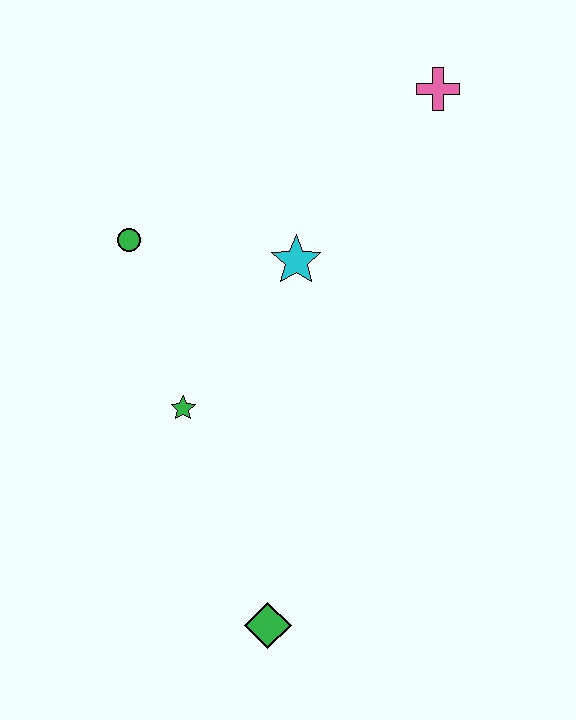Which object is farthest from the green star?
The pink cross is farthest from the green star.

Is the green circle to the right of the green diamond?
No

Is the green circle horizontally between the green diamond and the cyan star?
No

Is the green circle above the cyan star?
Yes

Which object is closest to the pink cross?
The cyan star is closest to the pink cross.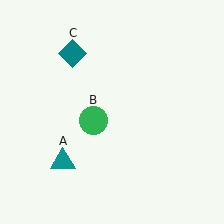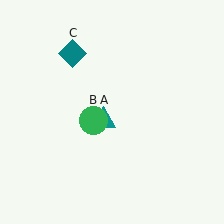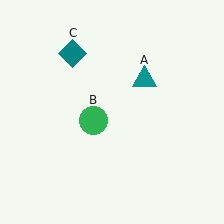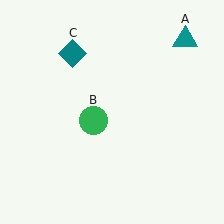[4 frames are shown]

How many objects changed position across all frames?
1 object changed position: teal triangle (object A).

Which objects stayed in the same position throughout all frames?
Green circle (object B) and teal diamond (object C) remained stationary.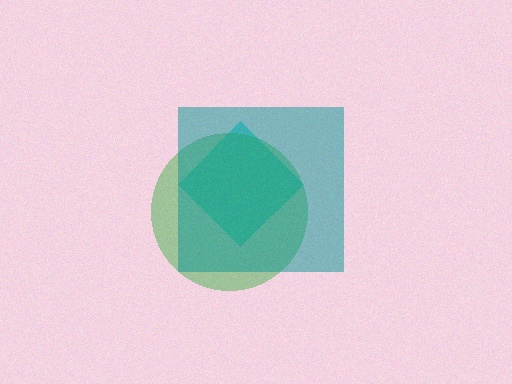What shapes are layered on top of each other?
The layered shapes are: a cyan diamond, a green circle, a teal square.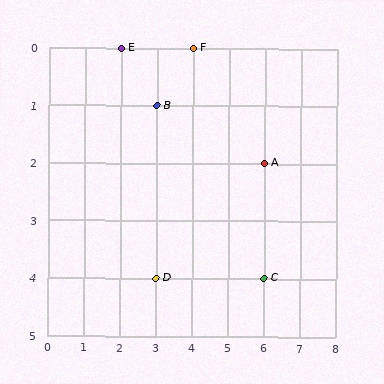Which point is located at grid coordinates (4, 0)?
Point F is at (4, 0).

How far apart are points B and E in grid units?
Points B and E are 1 column and 1 row apart (about 1.4 grid units diagonally).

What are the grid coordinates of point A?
Point A is at grid coordinates (6, 2).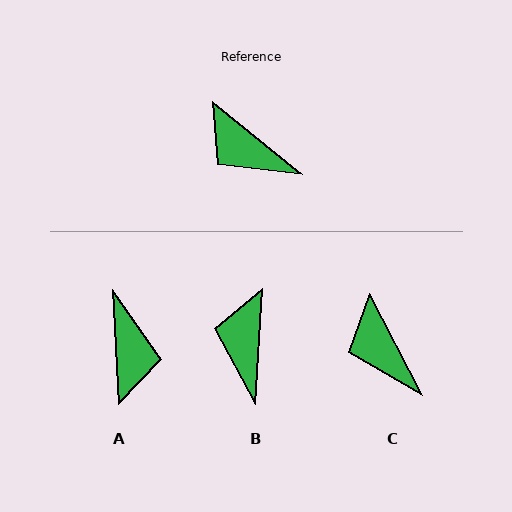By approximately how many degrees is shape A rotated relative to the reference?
Approximately 132 degrees counter-clockwise.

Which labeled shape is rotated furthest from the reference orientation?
A, about 132 degrees away.